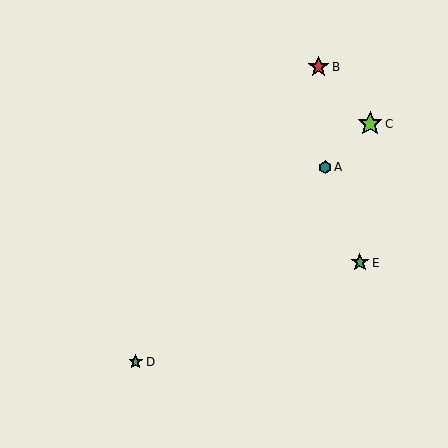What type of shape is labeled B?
Shape B is a red star.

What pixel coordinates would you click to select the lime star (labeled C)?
Click at (370, 124) to select the lime star C.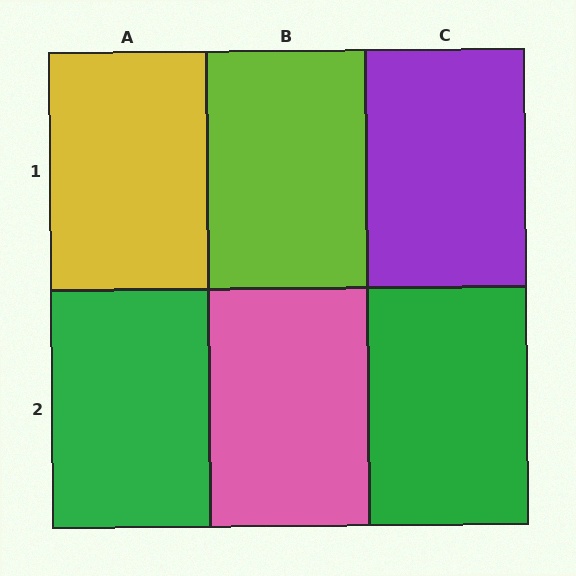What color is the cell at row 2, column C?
Green.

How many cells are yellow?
1 cell is yellow.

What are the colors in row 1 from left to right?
Yellow, lime, purple.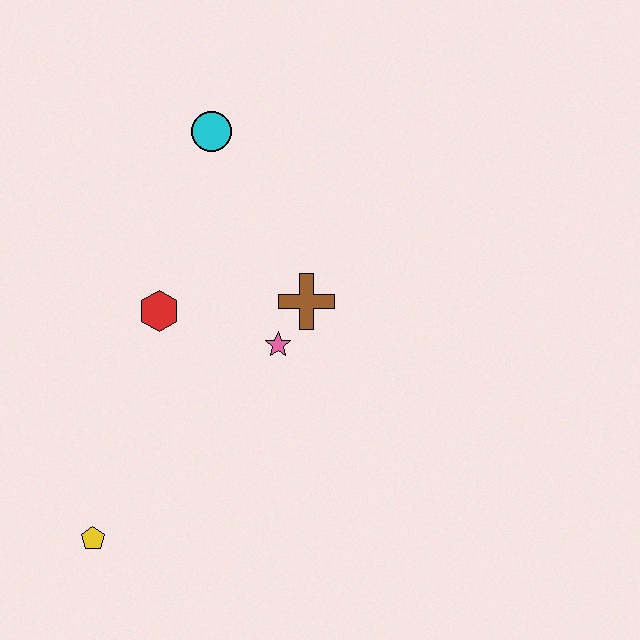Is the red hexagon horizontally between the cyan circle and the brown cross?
No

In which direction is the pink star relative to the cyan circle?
The pink star is below the cyan circle.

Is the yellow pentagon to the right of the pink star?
No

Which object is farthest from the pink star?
The yellow pentagon is farthest from the pink star.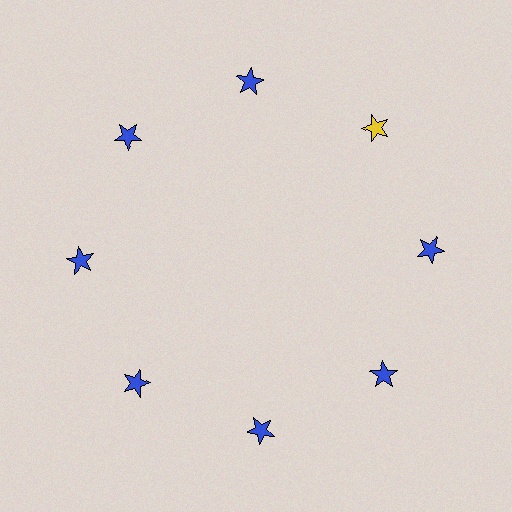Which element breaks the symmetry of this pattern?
The yellow star at roughly the 2 o'clock position breaks the symmetry. All other shapes are blue stars.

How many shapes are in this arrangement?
There are 8 shapes arranged in a ring pattern.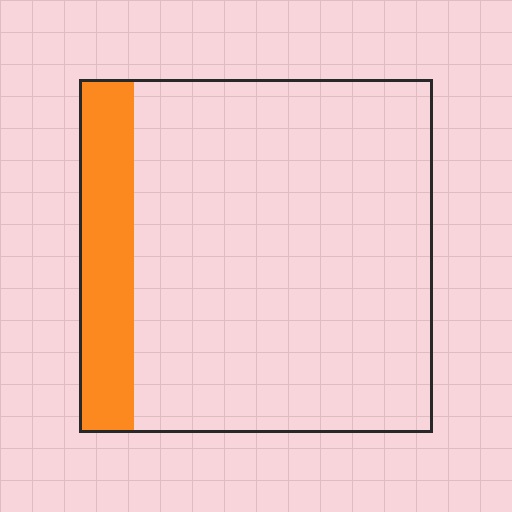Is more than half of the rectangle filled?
No.